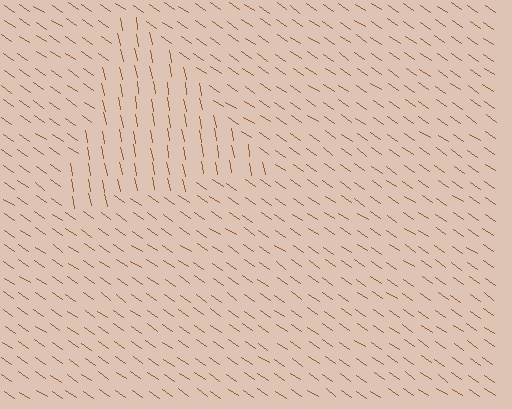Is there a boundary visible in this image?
Yes, there is a texture boundary formed by a change in line orientation.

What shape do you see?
I see a triangle.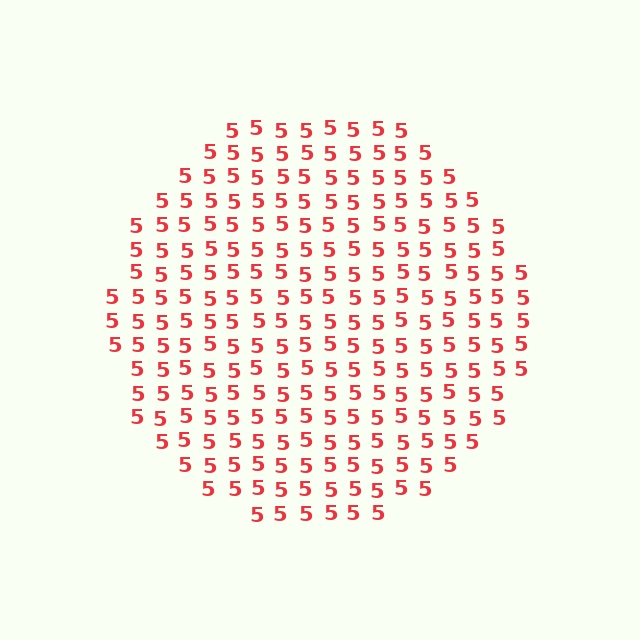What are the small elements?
The small elements are digit 5's.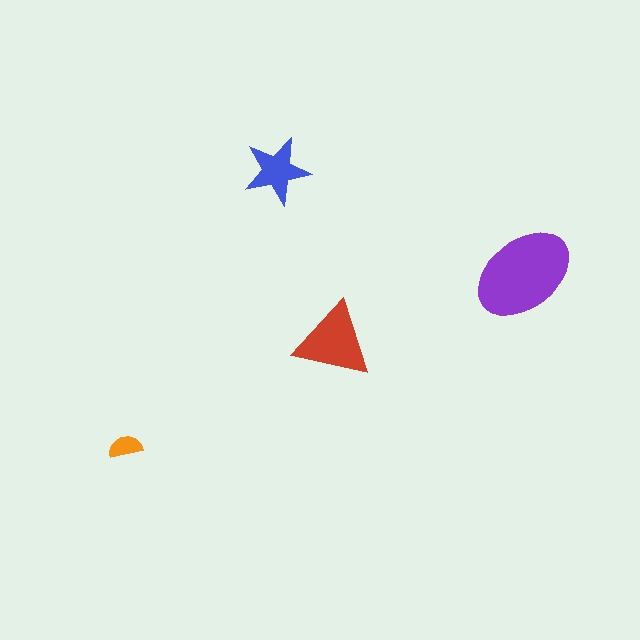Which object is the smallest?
The orange semicircle.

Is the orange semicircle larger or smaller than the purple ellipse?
Smaller.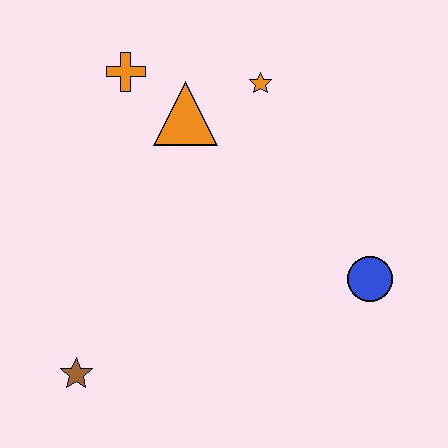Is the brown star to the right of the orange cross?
No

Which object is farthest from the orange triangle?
The brown star is farthest from the orange triangle.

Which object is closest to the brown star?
The orange triangle is closest to the brown star.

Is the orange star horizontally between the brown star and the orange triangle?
No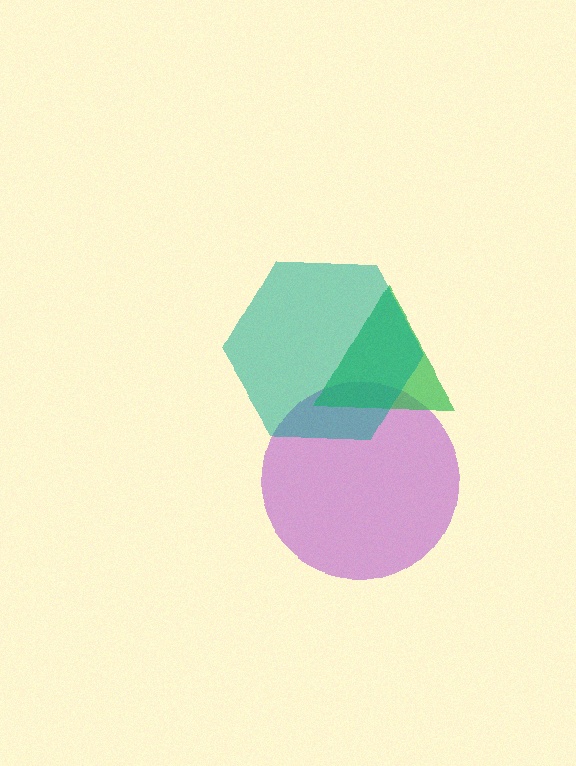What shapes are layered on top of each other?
The layered shapes are: a purple circle, a green triangle, a teal hexagon.